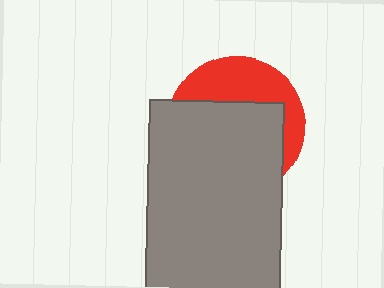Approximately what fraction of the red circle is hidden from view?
Roughly 64% of the red circle is hidden behind the gray rectangle.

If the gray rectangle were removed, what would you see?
You would see the complete red circle.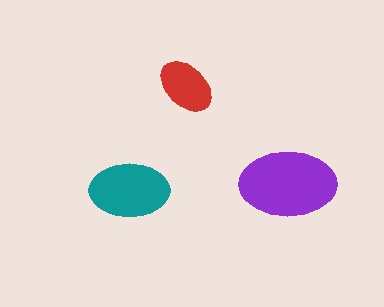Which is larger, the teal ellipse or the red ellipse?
The teal one.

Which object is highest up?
The red ellipse is topmost.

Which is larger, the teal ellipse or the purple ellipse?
The purple one.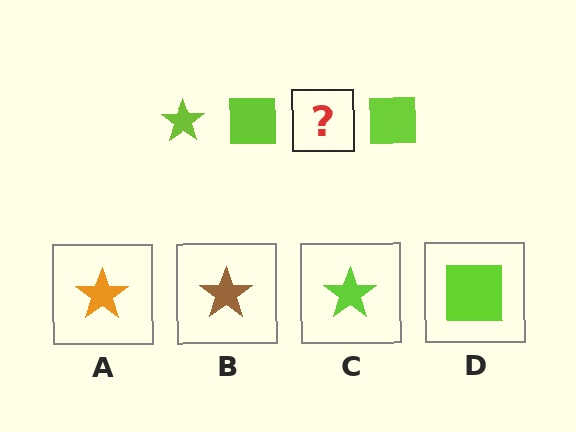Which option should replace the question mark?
Option C.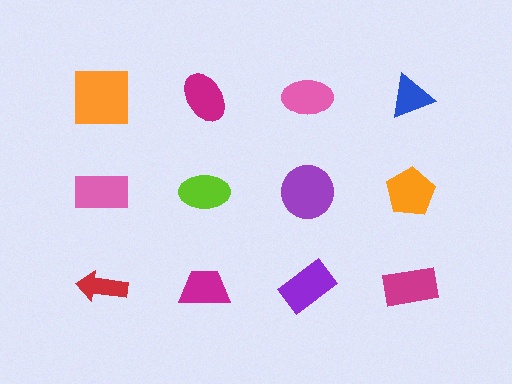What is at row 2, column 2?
A lime ellipse.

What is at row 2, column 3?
A purple circle.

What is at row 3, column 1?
A red arrow.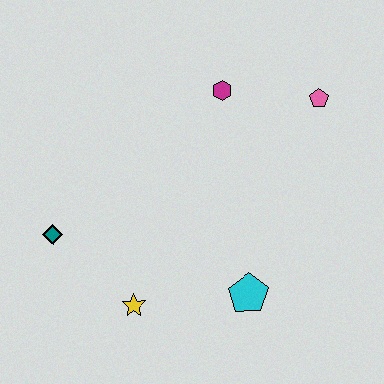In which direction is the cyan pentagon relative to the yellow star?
The cyan pentagon is to the right of the yellow star.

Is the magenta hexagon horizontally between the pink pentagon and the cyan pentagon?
No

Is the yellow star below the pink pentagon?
Yes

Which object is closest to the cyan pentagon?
The yellow star is closest to the cyan pentagon.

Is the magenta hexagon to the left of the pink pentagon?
Yes